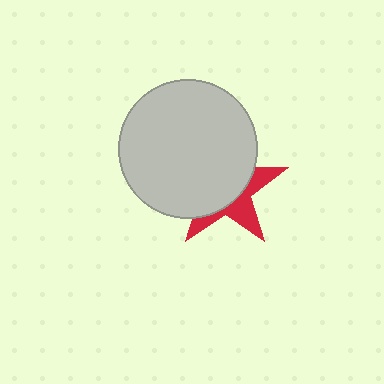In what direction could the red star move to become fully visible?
The red star could move toward the lower-right. That would shift it out from behind the light gray circle entirely.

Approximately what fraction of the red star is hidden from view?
Roughly 64% of the red star is hidden behind the light gray circle.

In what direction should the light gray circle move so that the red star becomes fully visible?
The light gray circle should move toward the upper-left. That is the shortest direction to clear the overlap and leave the red star fully visible.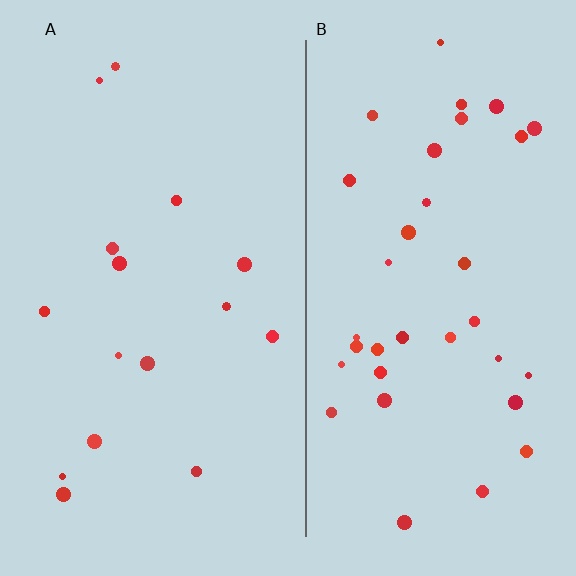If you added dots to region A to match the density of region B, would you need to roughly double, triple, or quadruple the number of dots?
Approximately double.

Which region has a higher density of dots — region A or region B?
B (the right).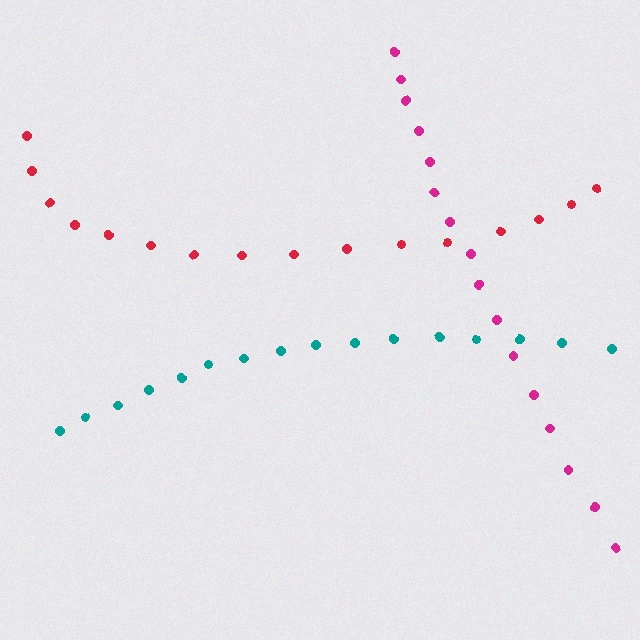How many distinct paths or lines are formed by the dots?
There are 3 distinct paths.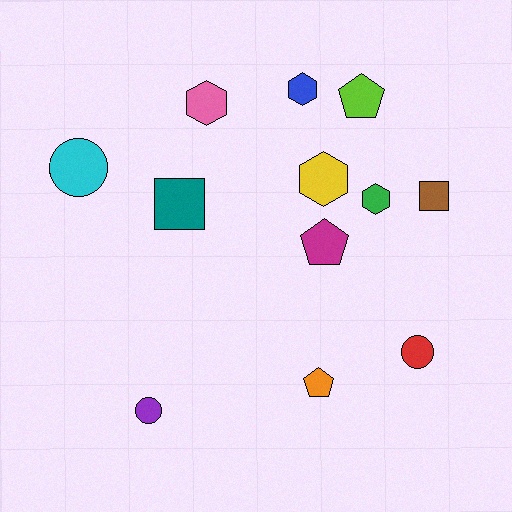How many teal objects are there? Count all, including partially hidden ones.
There is 1 teal object.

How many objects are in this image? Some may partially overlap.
There are 12 objects.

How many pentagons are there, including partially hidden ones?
There are 3 pentagons.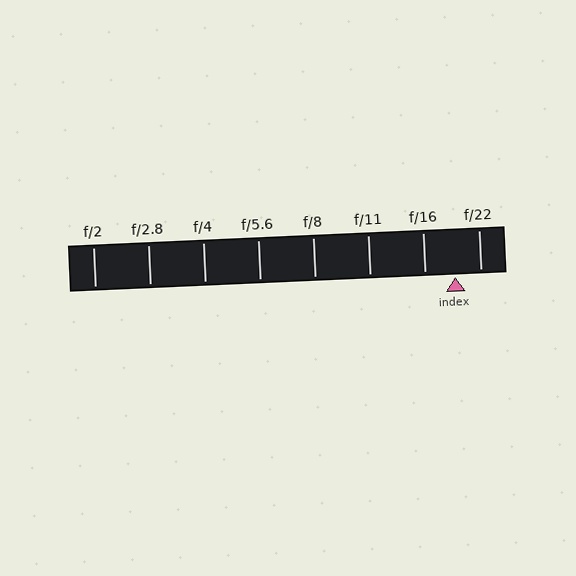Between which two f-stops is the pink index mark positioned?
The index mark is between f/16 and f/22.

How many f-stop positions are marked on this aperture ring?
There are 8 f-stop positions marked.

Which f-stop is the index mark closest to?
The index mark is closest to f/22.